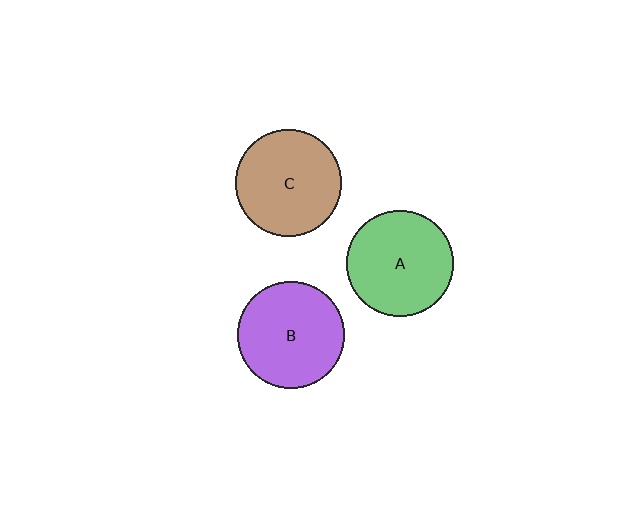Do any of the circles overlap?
No, none of the circles overlap.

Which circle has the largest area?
Circle B (purple).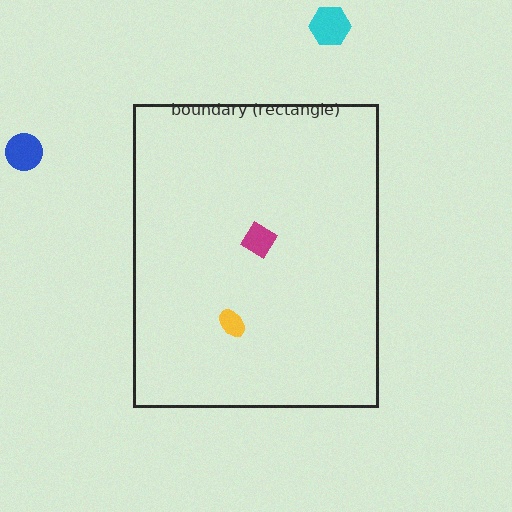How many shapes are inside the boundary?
2 inside, 2 outside.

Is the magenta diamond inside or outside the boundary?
Inside.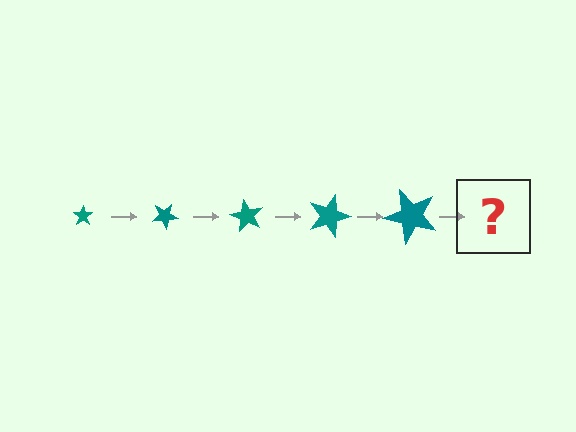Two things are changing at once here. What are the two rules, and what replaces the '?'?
The two rules are that the star grows larger each step and it rotates 30 degrees each step. The '?' should be a star, larger than the previous one and rotated 150 degrees from the start.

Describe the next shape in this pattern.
It should be a star, larger than the previous one and rotated 150 degrees from the start.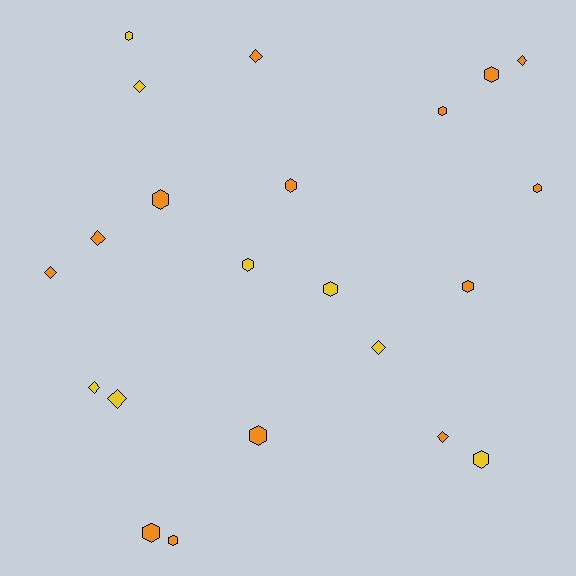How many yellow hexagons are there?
There are 4 yellow hexagons.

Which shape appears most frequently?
Hexagon, with 13 objects.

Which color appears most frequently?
Orange, with 14 objects.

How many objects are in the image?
There are 22 objects.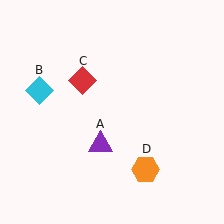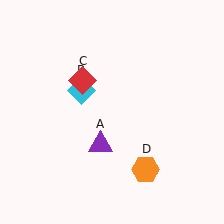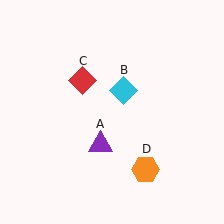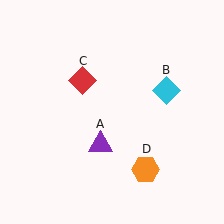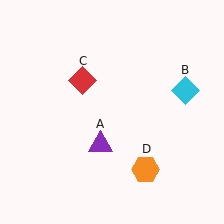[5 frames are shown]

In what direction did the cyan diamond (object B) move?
The cyan diamond (object B) moved right.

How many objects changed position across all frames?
1 object changed position: cyan diamond (object B).